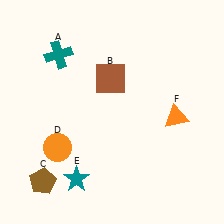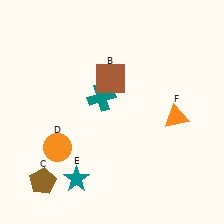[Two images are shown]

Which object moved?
The teal cross (A) moved right.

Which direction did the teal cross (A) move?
The teal cross (A) moved right.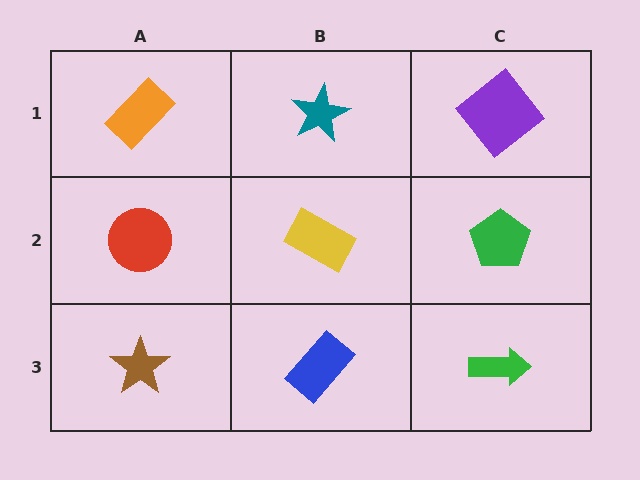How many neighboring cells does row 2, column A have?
3.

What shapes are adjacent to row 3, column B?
A yellow rectangle (row 2, column B), a brown star (row 3, column A), a green arrow (row 3, column C).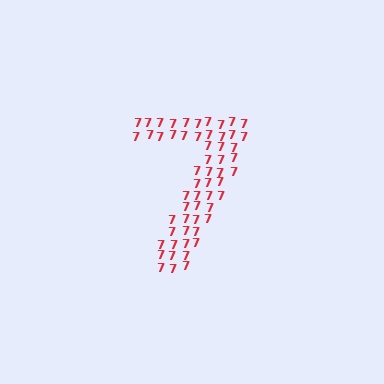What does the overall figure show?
The overall figure shows the digit 7.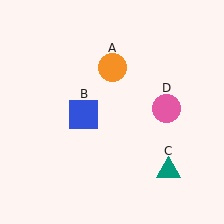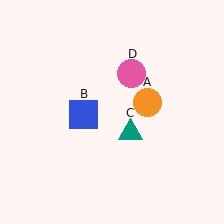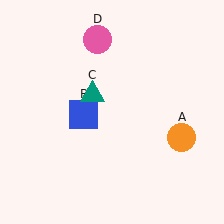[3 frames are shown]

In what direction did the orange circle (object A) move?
The orange circle (object A) moved down and to the right.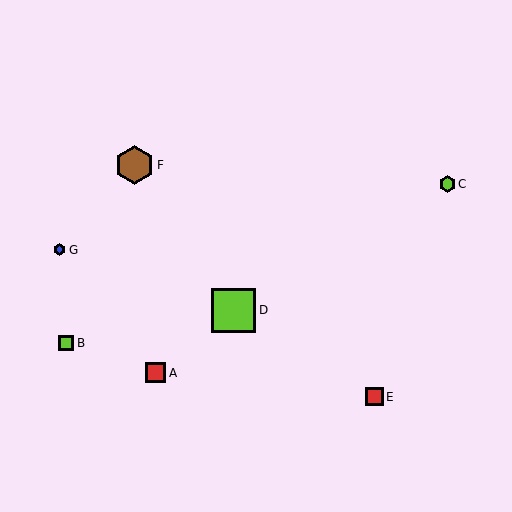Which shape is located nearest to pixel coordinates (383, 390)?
The red square (labeled E) at (374, 397) is nearest to that location.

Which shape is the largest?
The lime square (labeled D) is the largest.